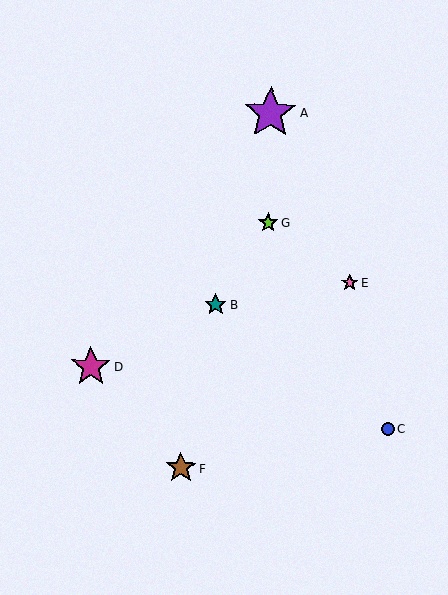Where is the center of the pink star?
The center of the pink star is at (350, 283).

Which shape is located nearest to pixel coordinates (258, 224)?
The lime star (labeled G) at (268, 222) is nearest to that location.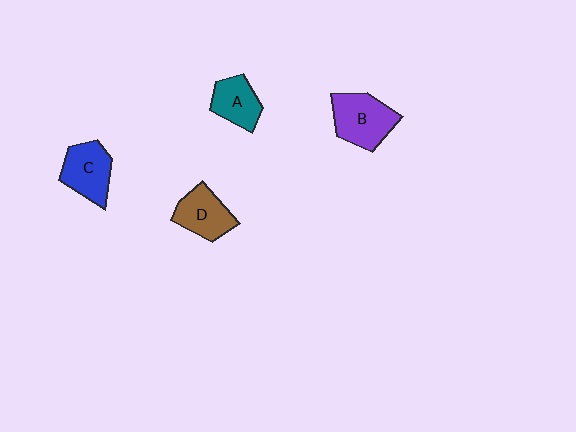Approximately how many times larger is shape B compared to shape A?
Approximately 1.4 times.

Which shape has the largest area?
Shape B (purple).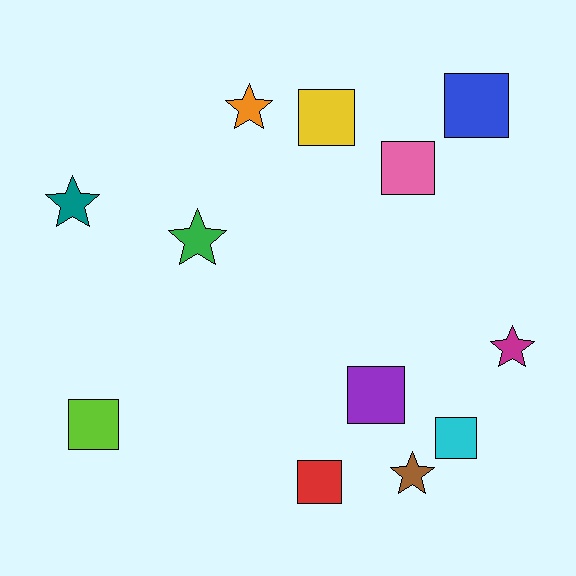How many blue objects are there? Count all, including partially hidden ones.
There is 1 blue object.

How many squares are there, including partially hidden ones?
There are 7 squares.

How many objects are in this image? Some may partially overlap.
There are 12 objects.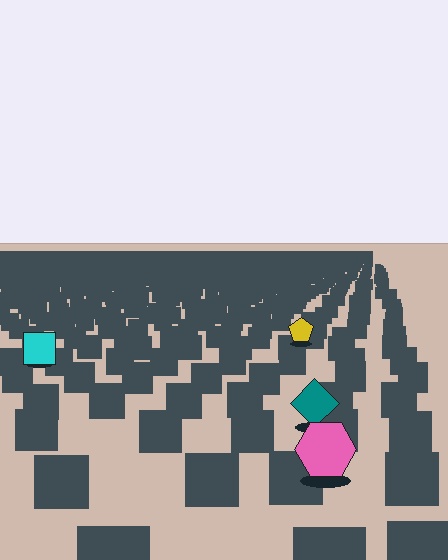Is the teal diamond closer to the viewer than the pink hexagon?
No. The pink hexagon is closer — you can tell from the texture gradient: the ground texture is coarser near it.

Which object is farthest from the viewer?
The yellow pentagon is farthest from the viewer. It appears smaller and the ground texture around it is denser.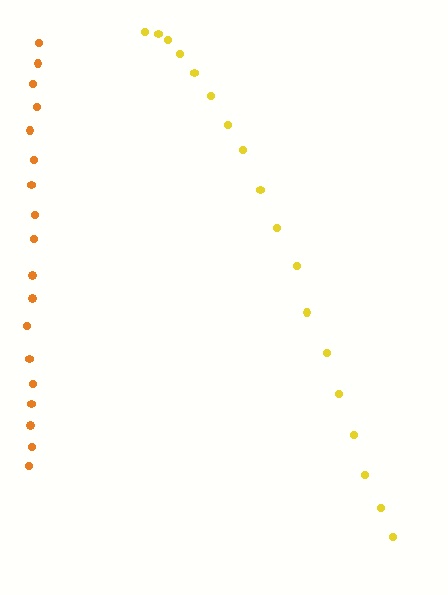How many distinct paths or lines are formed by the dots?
There are 2 distinct paths.